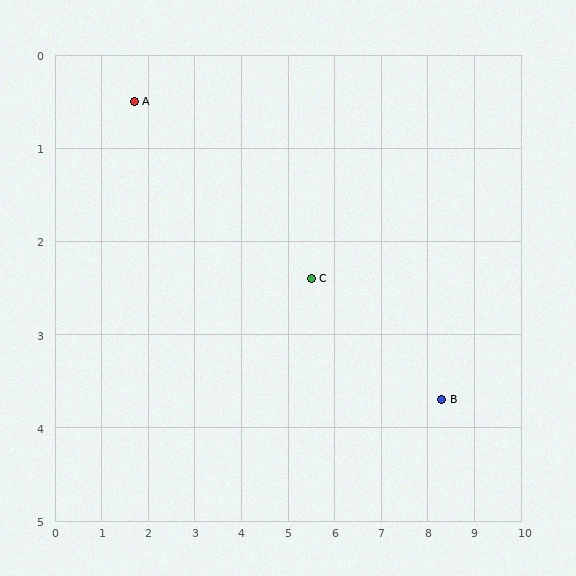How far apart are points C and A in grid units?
Points C and A are about 4.2 grid units apart.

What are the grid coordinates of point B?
Point B is at approximately (8.3, 3.7).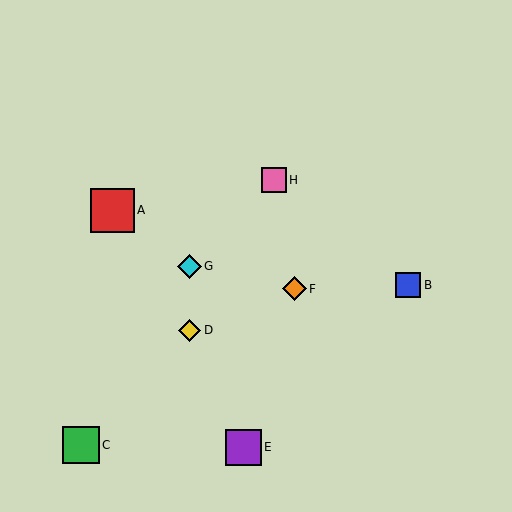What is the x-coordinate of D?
Object D is at x≈189.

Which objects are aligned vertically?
Objects D, G are aligned vertically.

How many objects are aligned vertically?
2 objects (D, G) are aligned vertically.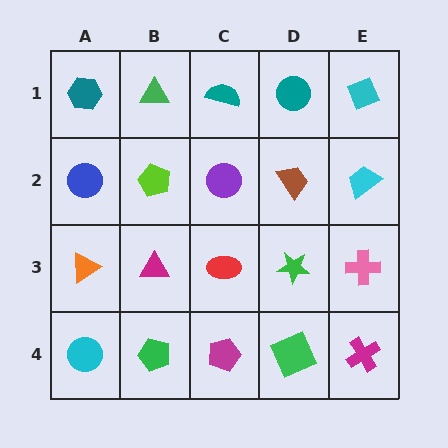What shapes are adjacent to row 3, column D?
A brown trapezoid (row 2, column D), a green square (row 4, column D), a red ellipse (row 3, column C), a pink cross (row 3, column E).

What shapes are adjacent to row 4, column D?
A green star (row 3, column D), a magenta pentagon (row 4, column C), a magenta cross (row 4, column E).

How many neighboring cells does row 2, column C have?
4.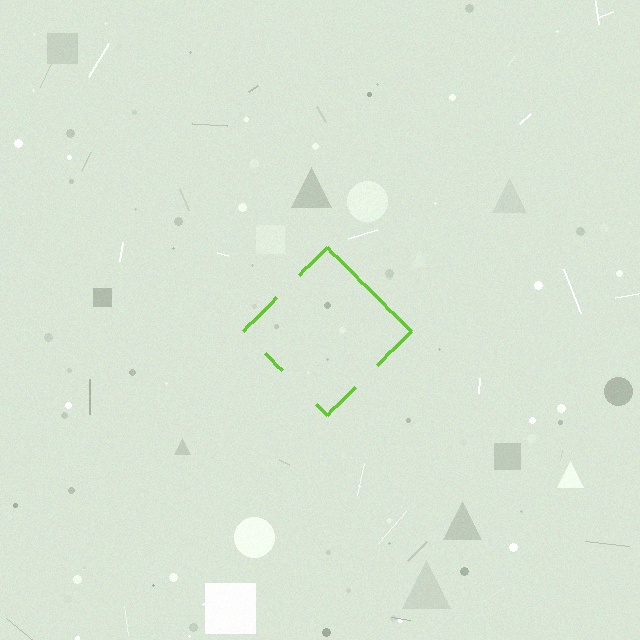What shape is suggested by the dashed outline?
The dashed outline suggests a diamond.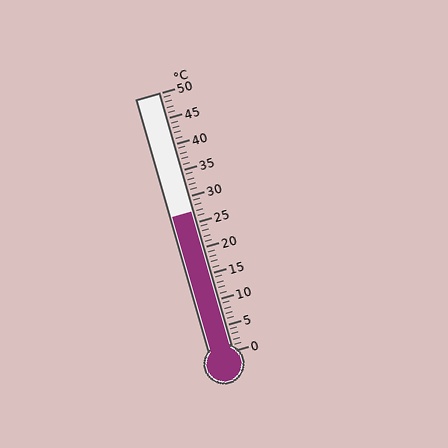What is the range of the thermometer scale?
The thermometer scale ranges from 0°C to 50°C.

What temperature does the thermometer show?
The thermometer shows approximately 27°C.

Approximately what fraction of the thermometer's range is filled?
The thermometer is filled to approximately 55% of its range.